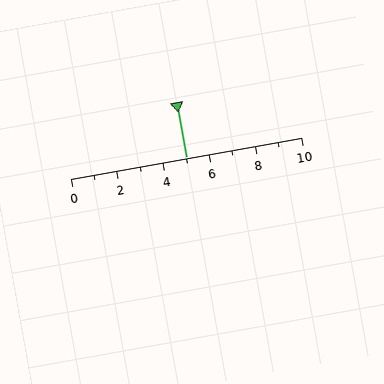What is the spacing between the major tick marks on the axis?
The major ticks are spaced 2 apart.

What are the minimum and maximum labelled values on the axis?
The axis runs from 0 to 10.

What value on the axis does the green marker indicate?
The marker indicates approximately 5.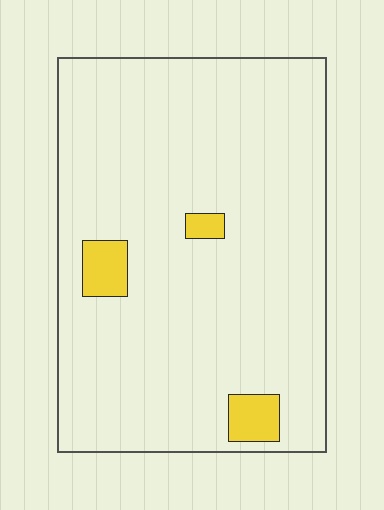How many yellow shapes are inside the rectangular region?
3.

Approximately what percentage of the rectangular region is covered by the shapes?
Approximately 5%.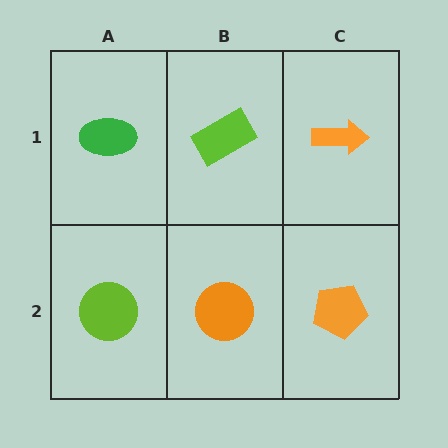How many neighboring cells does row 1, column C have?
2.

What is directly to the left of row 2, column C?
An orange circle.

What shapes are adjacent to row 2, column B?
A lime rectangle (row 1, column B), a lime circle (row 2, column A), an orange pentagon (row 2, column C).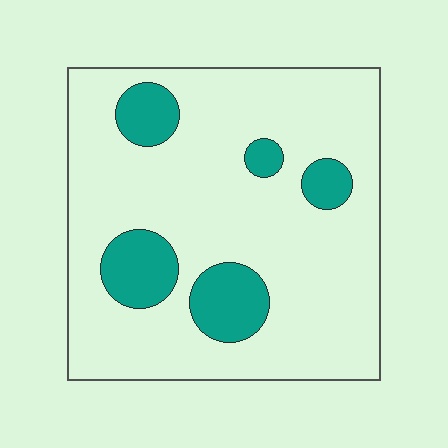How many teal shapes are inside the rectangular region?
5.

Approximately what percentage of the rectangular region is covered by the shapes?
Approximately 15%.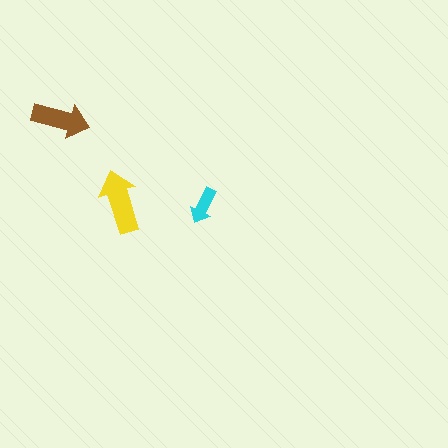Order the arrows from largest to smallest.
the yellow one, the brown one, the cyan one.